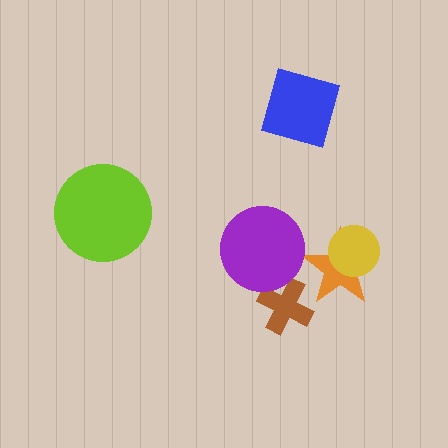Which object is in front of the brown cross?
The purple circle is in front of the brown cross.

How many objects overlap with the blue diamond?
0 objects overlap with the blue diamond.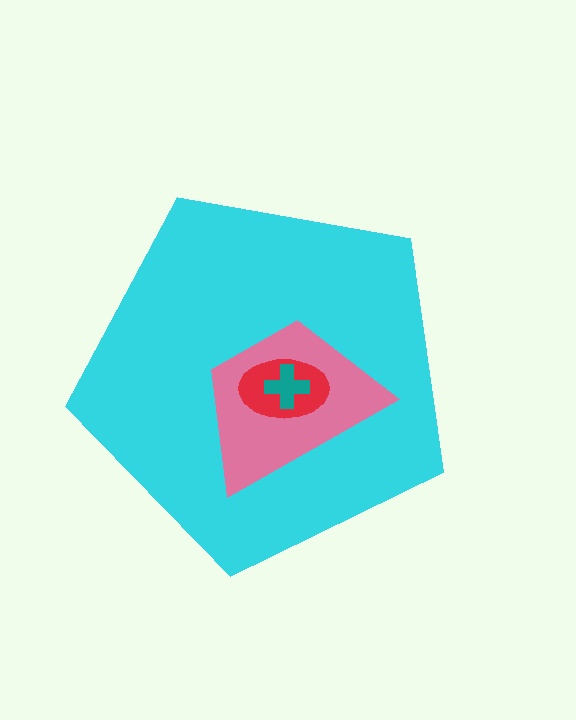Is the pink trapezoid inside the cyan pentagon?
Yes.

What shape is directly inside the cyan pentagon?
The pink trapezoid.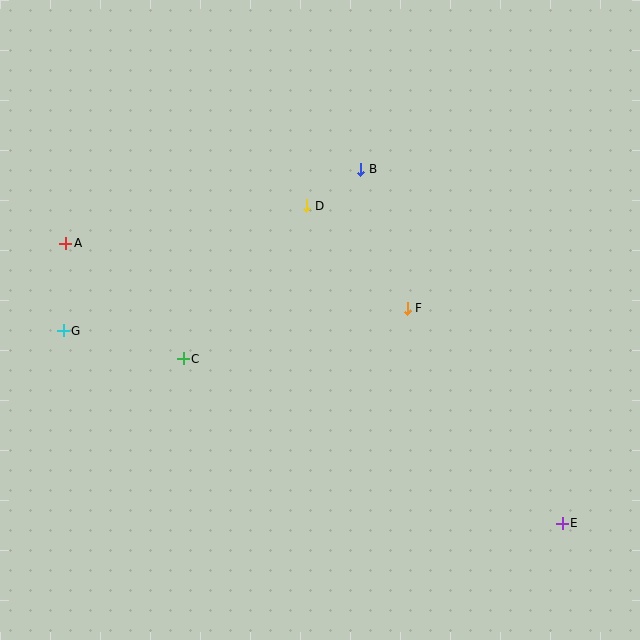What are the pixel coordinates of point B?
Point B is at (361, 169).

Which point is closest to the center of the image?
Point F at (407, 308) is closest to the center.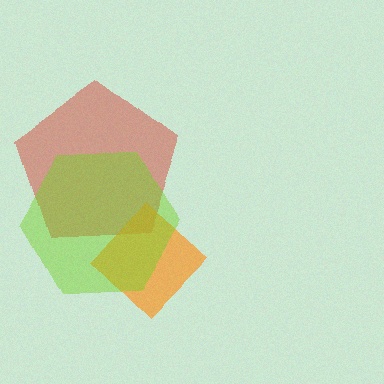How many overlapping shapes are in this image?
There are 3 overlapping shapes in the image.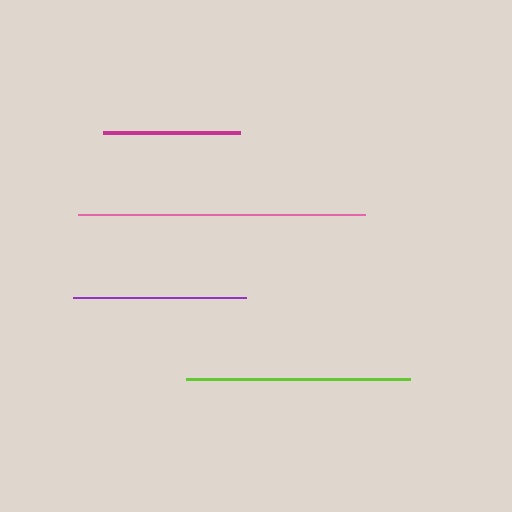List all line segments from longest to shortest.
From longest to shortest: pink, lime, purple, magenta.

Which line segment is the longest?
The pink line is the longest at approximately 287 pixels.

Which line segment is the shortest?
The magenta line is the shortest at approximately 137 pixels.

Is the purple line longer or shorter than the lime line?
The lime line is longer than the purple line.